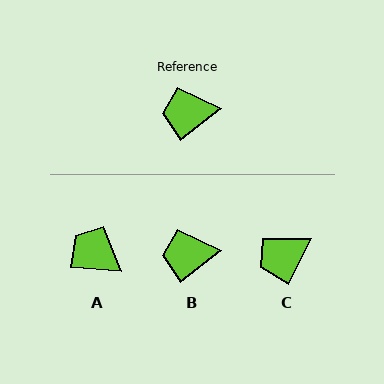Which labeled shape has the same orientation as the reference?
B.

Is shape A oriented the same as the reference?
No, it is off by about 43 degrees.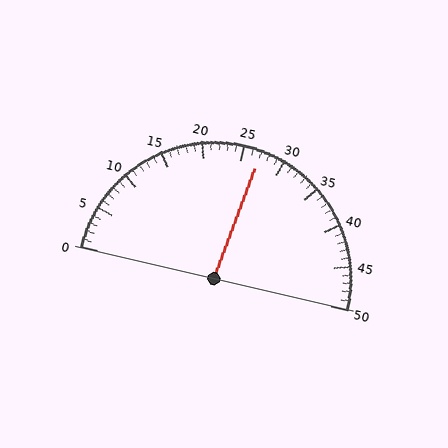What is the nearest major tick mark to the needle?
The nearest major tick mark is 25.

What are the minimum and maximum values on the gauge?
The gauge ranges from 0 to 50.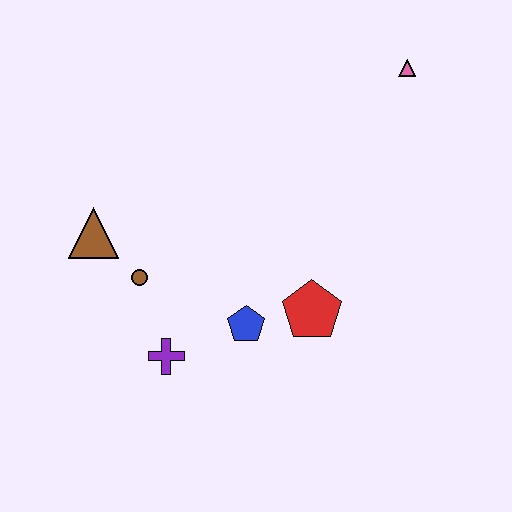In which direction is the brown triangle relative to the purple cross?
The brown triangle is above the purple cross.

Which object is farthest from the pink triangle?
The purple cross is farthest from the pink triangle.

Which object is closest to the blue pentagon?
The red pentagon is closest to the blue pentagon.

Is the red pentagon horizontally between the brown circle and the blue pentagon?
No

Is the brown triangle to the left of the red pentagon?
Yes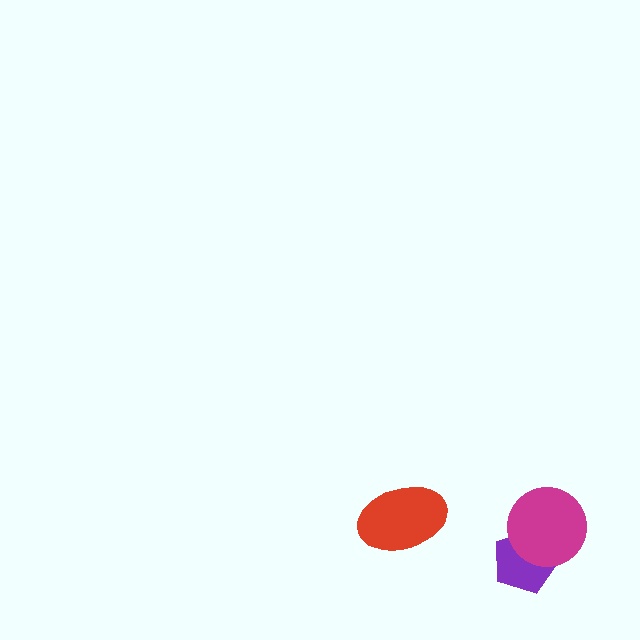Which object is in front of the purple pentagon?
The magenta circle is in front of the purple pentagon.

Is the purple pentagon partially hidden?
Yes, it is partially covered by another shape.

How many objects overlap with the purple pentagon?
1 object overlaps with the purple pentagon.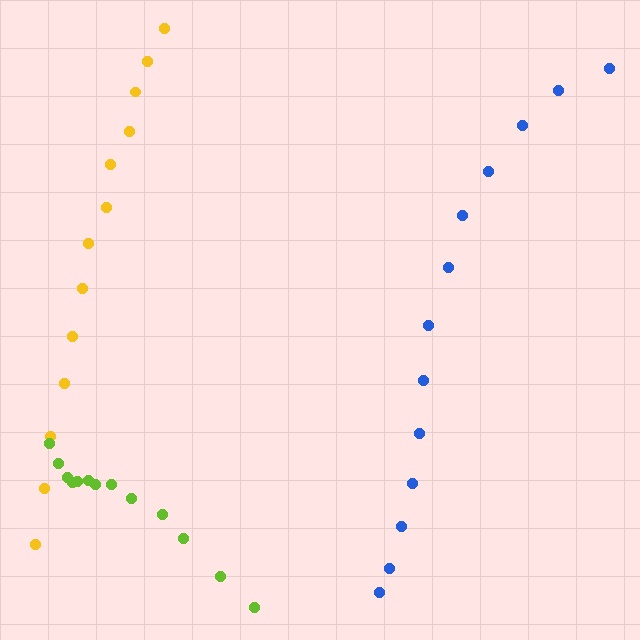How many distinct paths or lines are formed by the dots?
There are 3 distinct paths.